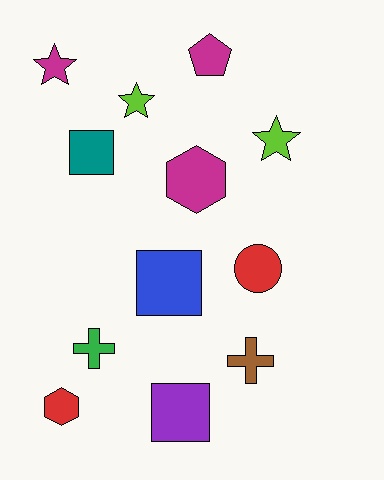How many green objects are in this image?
There is 1 green object.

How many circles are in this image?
There is 1 circle.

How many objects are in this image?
There are 12 objects.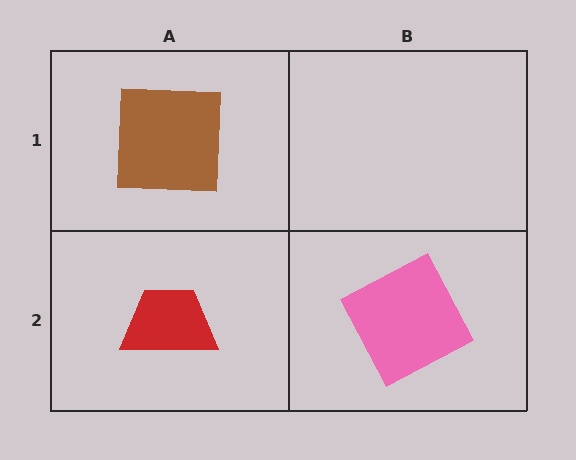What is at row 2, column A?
A red trapezoid.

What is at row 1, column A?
A brown square.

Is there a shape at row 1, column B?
No, that cell is empty.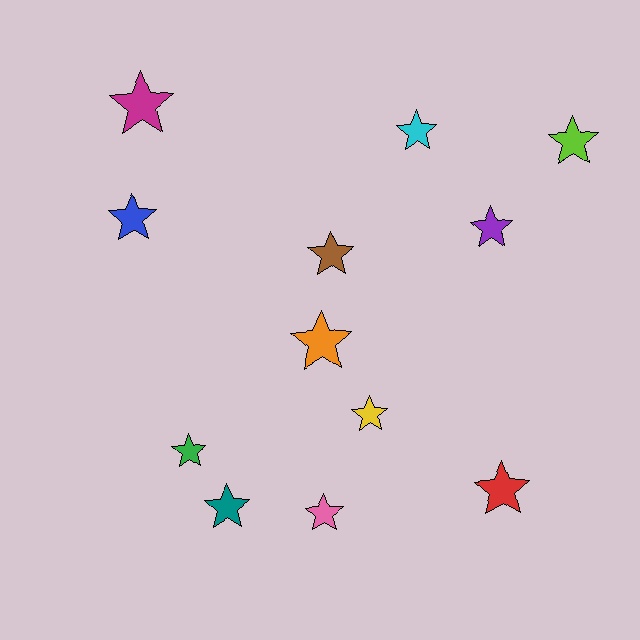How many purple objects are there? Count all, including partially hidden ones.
There is 1 purple object.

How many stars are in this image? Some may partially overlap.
There are 12 stars.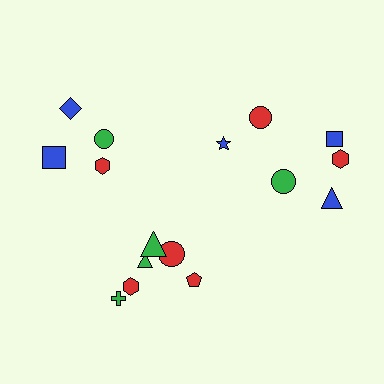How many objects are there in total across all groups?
There are 16 objects.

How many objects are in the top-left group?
There are 4 objects.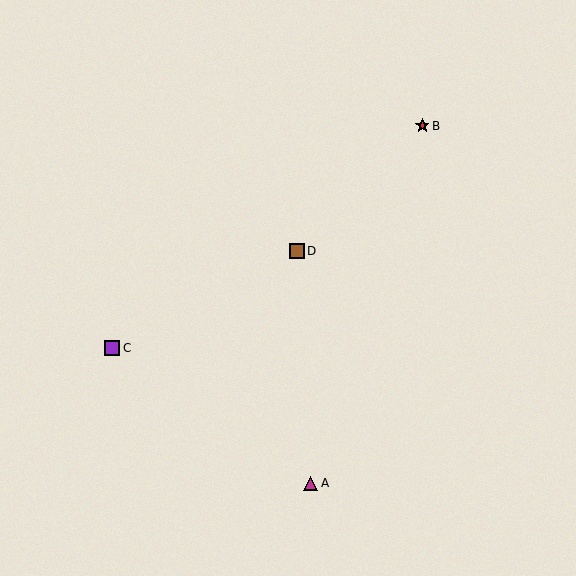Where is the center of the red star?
The center of the red star is at (422, 126).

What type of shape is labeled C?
Shape C is a purple square.